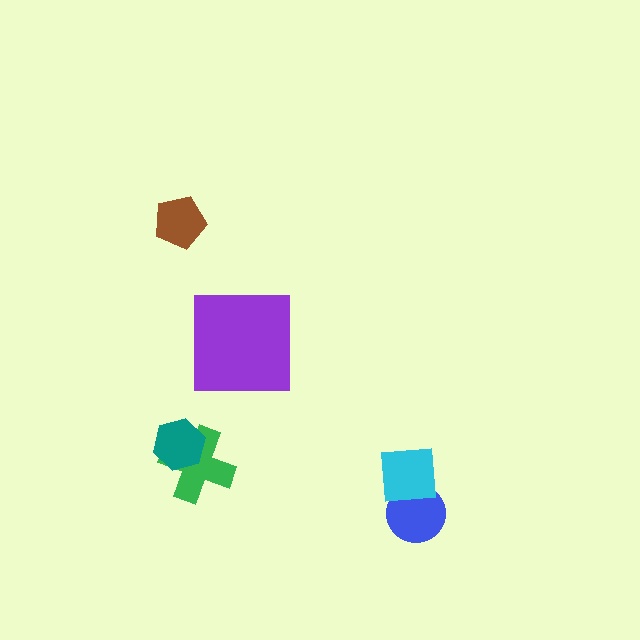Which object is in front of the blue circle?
The cyan square is in front of the blue circle.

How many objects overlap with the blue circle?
1 object overlaps with the blue circle.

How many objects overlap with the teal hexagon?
1 object overlaps with the teal hexagon.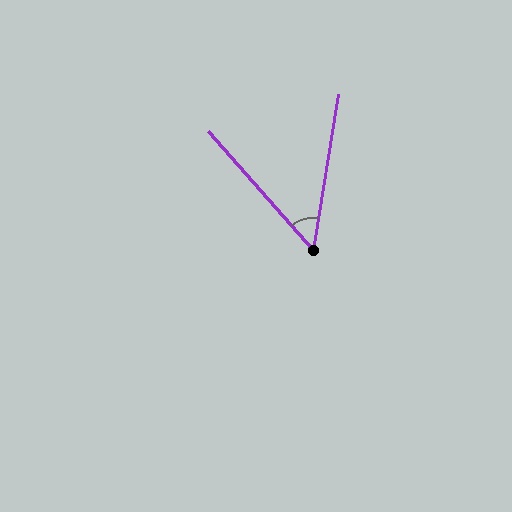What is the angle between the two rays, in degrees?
Approximately 51 degrees.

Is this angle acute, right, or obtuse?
It is acute.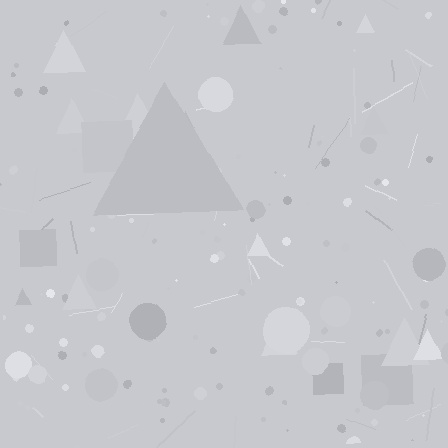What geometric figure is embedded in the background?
A triangle is embedded in the background.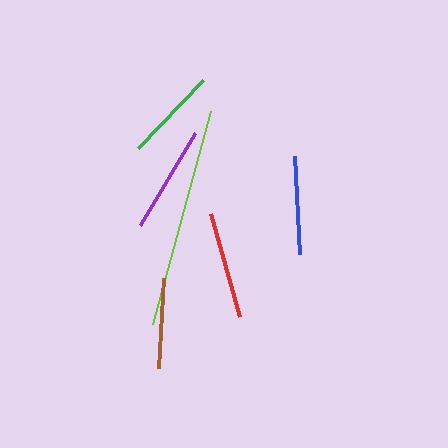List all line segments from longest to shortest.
From longest to shortest: lime, purple, red, blue, green, brown.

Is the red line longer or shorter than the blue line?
The red line is longer than the blue line.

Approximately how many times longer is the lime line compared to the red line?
The lime line is approximately 2.1 times the length of the red line.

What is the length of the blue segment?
The blue segment is approximately 98 pixels long.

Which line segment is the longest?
The lime line is the longest at approximately 221 pixels.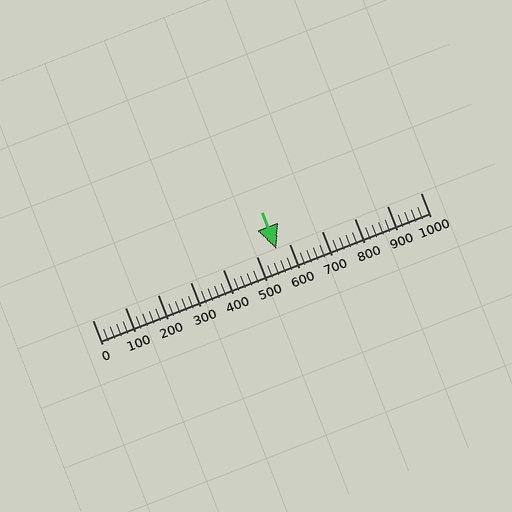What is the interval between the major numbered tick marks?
The major tick marks are spaced 100 units apart.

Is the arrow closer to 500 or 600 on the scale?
The arrow is closer to 600.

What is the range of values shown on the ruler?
The ruler shows values from 0 to 1000.